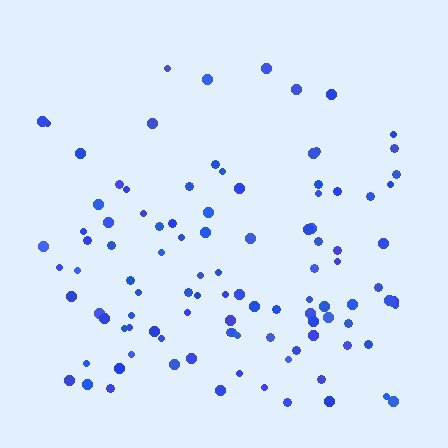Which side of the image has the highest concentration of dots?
The bottom.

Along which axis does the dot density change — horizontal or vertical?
Vertical.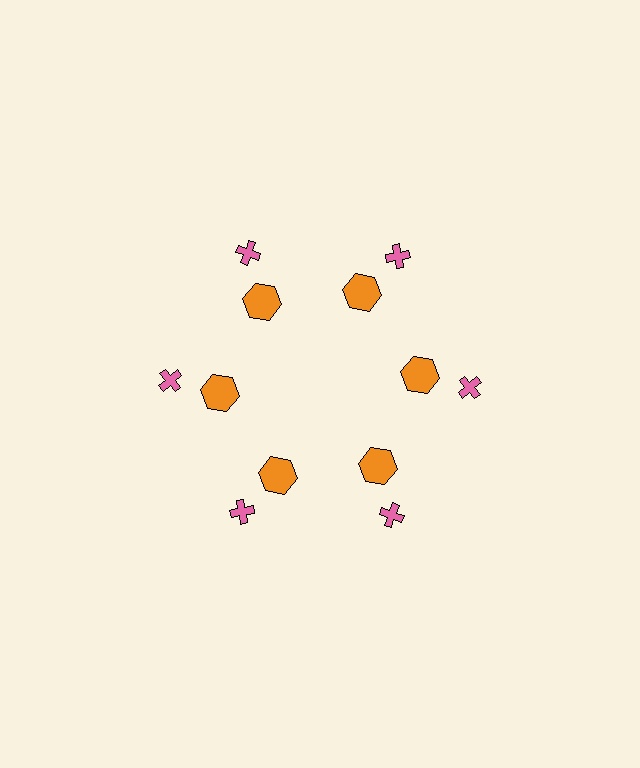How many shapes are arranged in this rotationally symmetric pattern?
There are 12 shapes, arranged in 6 groups of 2.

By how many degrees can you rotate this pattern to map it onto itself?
The pattern maps onto itself every 60 degrees of rotation.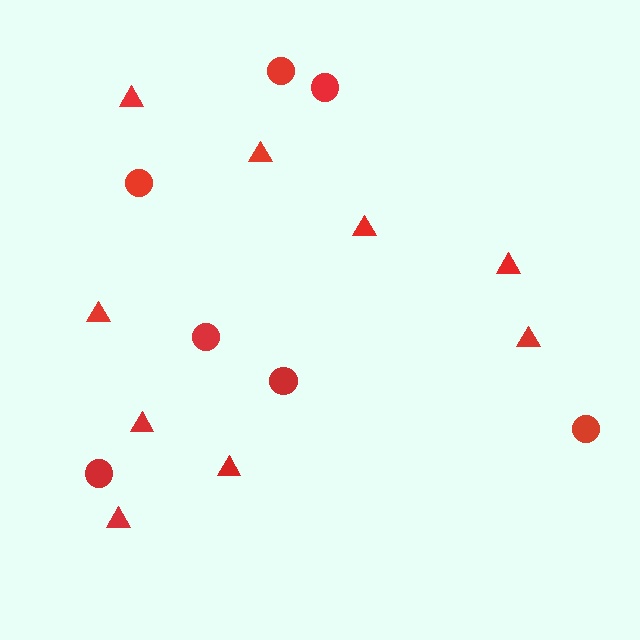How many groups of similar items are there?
There are 2 groups: one group of circles (7) and one group of triangles (9).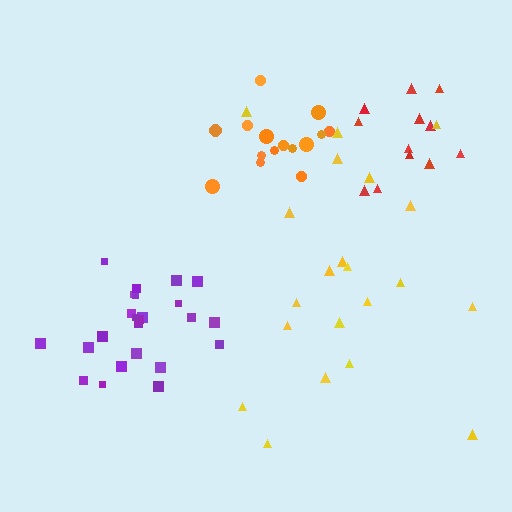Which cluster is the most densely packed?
Purple.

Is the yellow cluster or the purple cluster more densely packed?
Purple.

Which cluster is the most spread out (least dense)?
Yellow.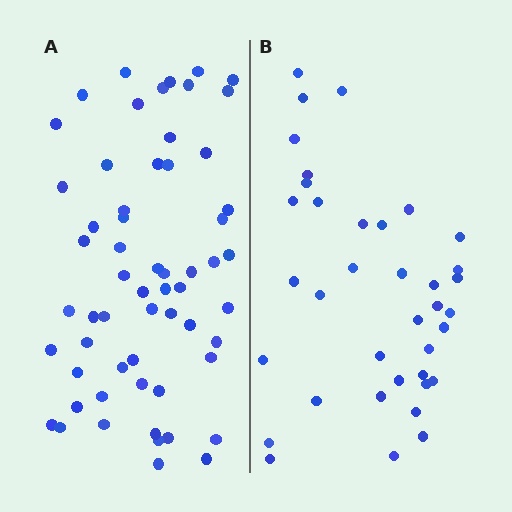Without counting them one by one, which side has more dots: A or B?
Region A (the left region) has more dots.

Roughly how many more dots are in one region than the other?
Region A has approximately 20 more dots than region B.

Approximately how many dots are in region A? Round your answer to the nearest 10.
About 60 dots. (The exact count is 59, which rounds to 60.)